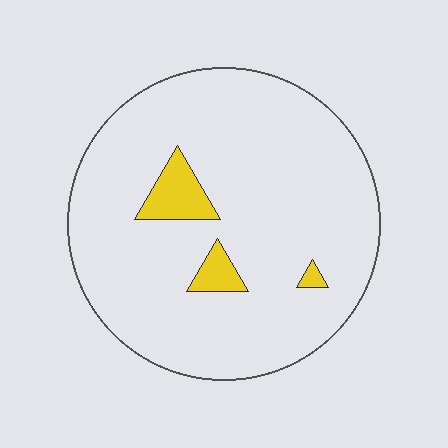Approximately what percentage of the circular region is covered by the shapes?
Approximately 5%.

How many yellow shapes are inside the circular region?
3.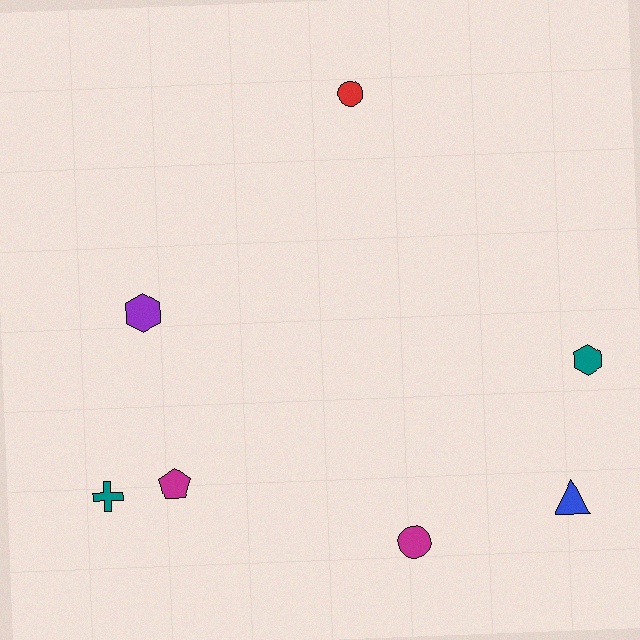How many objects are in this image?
There are 7 objects.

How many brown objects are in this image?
There are no brown objects.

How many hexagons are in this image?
There are 2 hexagons.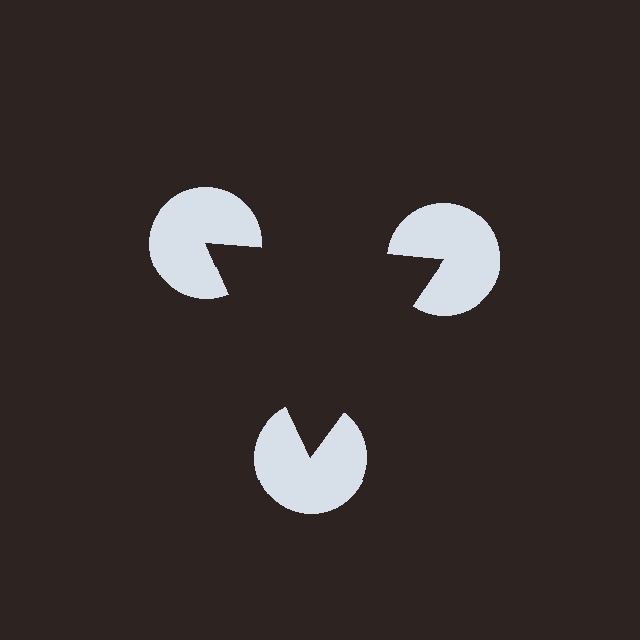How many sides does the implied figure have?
3 sides.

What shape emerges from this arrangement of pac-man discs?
An illusory triangle — its edges are inferred from the aligned wedge cuts in the pac-man discs, not physically drawn.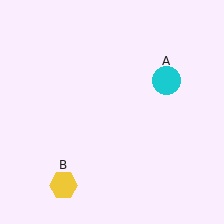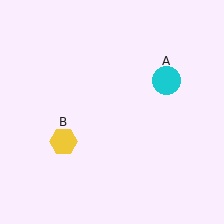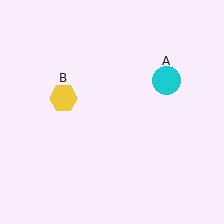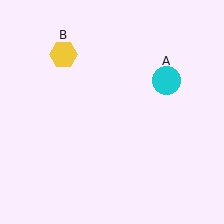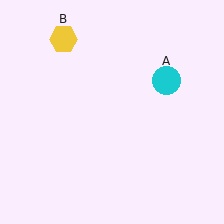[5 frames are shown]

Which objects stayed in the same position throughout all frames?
Cyan circle (object A) remained stationary.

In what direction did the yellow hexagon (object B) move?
The yellow hexagon (object B) moved up.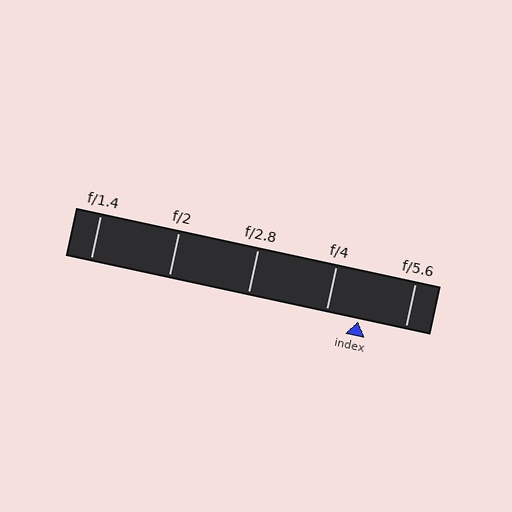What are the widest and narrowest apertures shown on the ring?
The widest aperture shown is f/1.4 and the narrowest is f/5.6.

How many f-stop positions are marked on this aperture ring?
There are 5 f-stop positions marked.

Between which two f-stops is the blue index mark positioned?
The index mark is between f/4 and f/5.6.